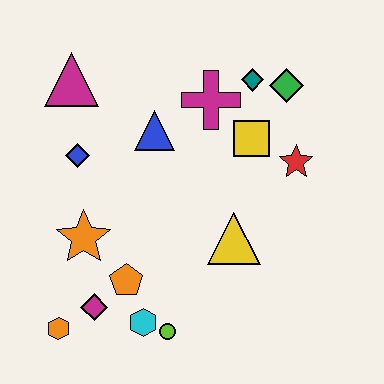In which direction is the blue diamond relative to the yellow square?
The blue diamond is to the left of the yellow square.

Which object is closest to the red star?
The yellow square is closest to the red star.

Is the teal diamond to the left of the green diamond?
Yes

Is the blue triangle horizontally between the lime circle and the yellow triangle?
No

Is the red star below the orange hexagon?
No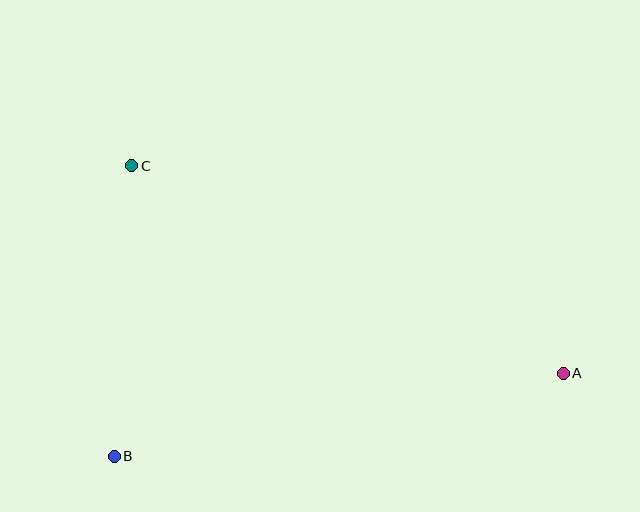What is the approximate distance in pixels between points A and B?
The distance between A and B is approximately 457 pixels.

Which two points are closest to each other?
Points B and C are closest to each other.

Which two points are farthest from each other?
Points A and C are farthest from each other.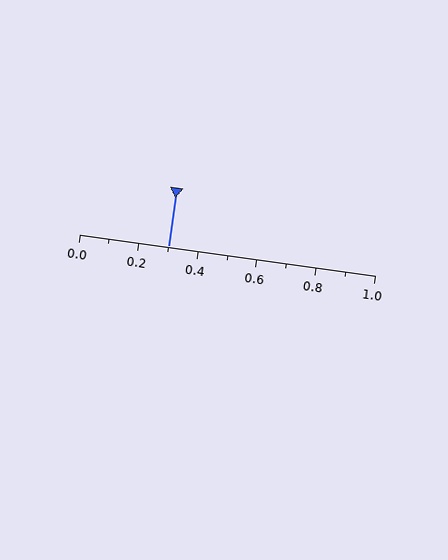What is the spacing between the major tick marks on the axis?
The major ticks are spaced 0.2 apart.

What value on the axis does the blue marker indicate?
The marker indicates approximately 0.3.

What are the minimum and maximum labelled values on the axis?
The axis runs from 0.0 to 1.0.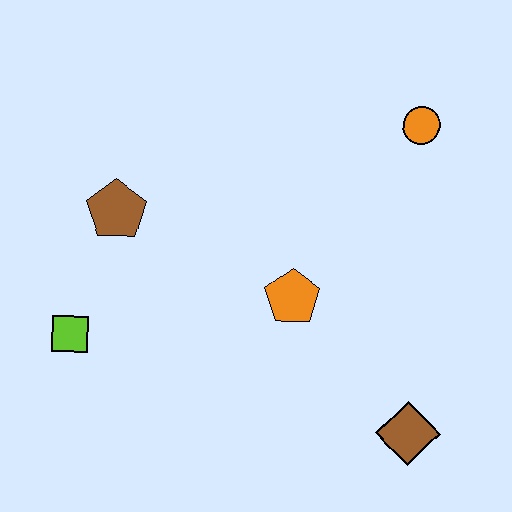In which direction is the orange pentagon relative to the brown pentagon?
The orange pentagon is to the right of the brown pentagon.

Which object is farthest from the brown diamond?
The brown pentagon is farthest from the brown diamond.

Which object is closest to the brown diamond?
The orange pentagon is closest to the brown diamond.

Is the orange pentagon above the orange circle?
No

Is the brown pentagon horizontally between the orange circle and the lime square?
Yes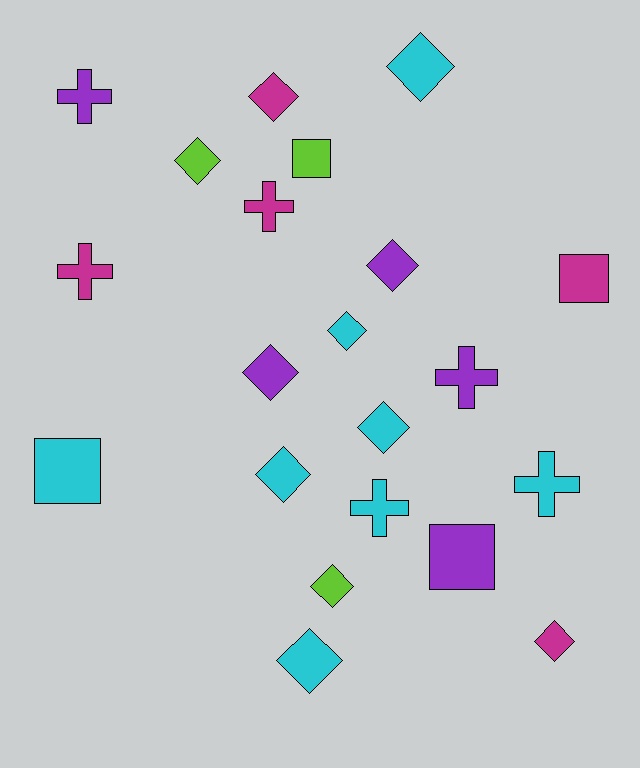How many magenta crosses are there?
There are 2 magenta crosses.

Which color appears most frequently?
Cyan, with 8 objects.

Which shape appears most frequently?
Diamond, with 11 objects.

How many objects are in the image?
There are 21 objects.